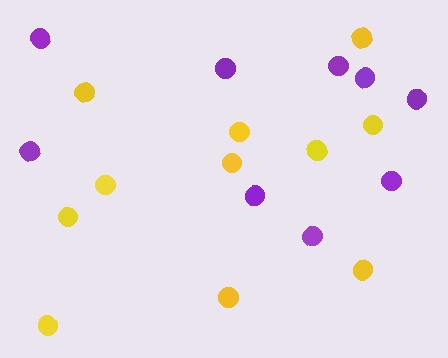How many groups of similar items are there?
There are 2 groups: one group of purple circles (9) and one group of yellow circles (11).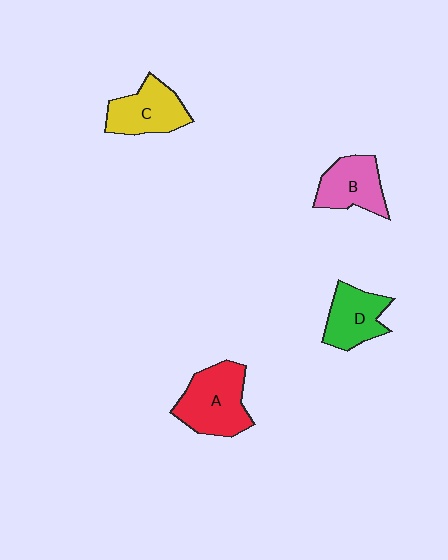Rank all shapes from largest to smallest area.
From largest to smallest: A (red), C (yellow), B (pink), D (green).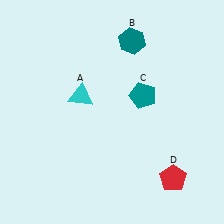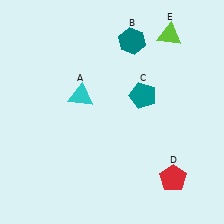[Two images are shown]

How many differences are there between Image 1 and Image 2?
There is 1 difference between the two images.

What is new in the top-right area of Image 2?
A lime triangle (E) was added in the top-right area of Image 2.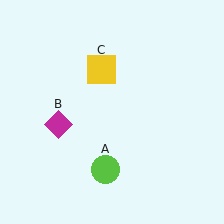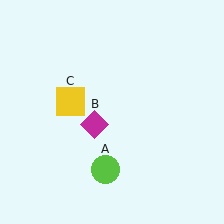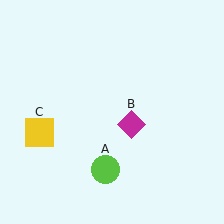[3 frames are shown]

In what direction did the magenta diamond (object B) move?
The magenta diamond (object B) moved right.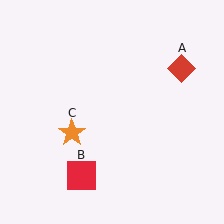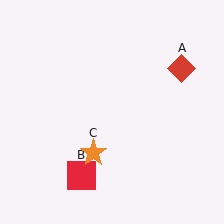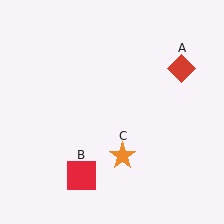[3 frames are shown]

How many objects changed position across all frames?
1 object changed position: orange star (object C).